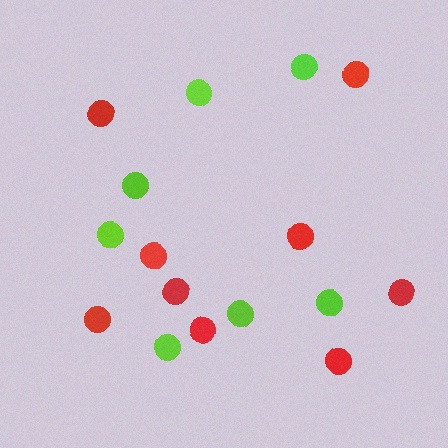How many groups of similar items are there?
There are 2 groups: one group of lime circles (7) and one group of red circles (9).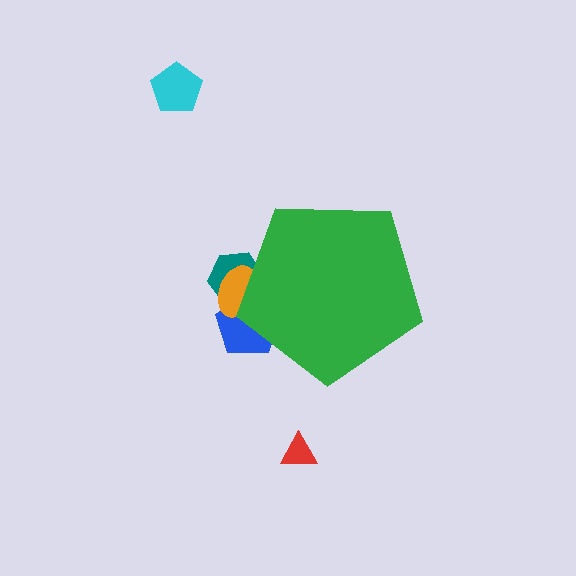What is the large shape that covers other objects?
A green pentagon.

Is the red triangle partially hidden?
No, the red triangle is fully visible.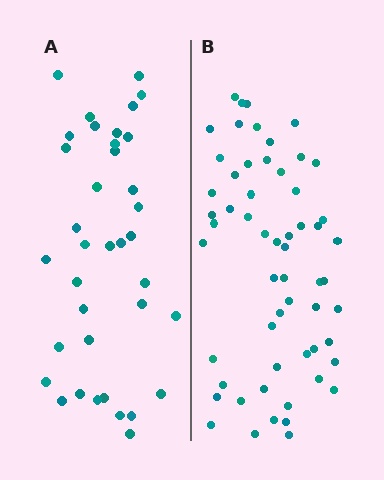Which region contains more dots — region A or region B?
Region B (the right region) has more dots.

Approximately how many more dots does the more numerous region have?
Region B has approximately 20 more dots than region A.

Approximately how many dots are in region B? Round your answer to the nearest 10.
About 60 dots. (The exact count is 58, which rounds to 60.)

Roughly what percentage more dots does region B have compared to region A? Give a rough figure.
About 55% more.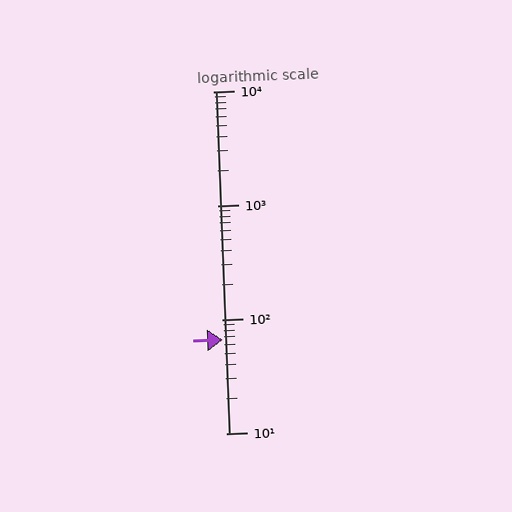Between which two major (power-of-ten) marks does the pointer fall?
The pointer is between 10 and 100.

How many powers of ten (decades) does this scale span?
The scale spans 3 decades, from 10 to 10000.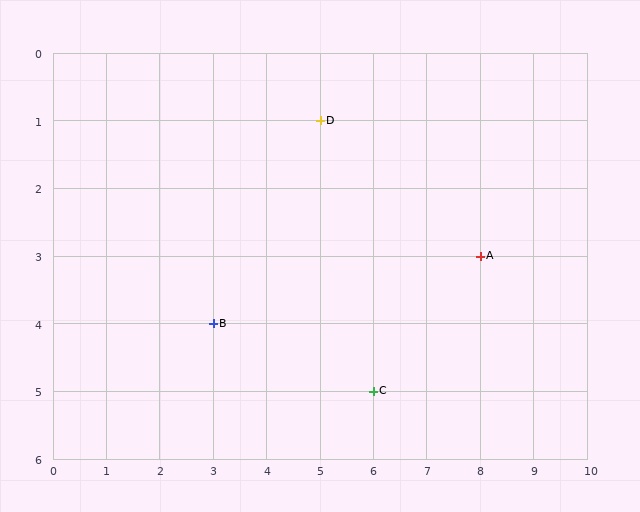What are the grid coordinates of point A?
Point A is at grid coordinates (8, 3).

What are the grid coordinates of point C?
Point C is at grid coordinates (6, 5).